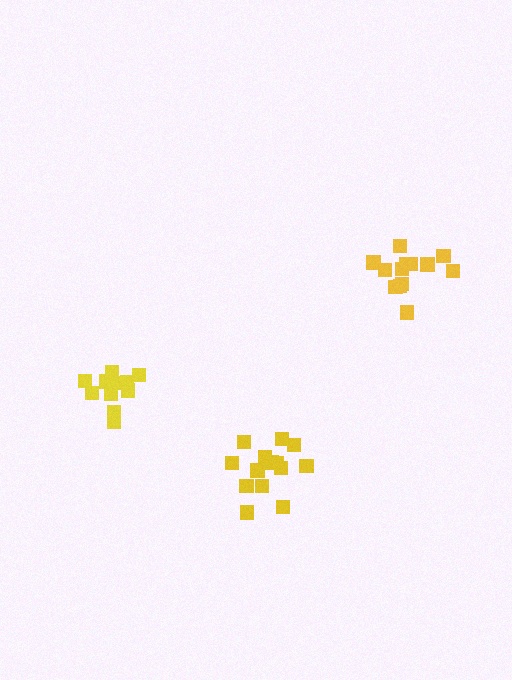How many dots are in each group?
Group 1: 14 dots, Group 2: 12 dots, Group 3: 14 dots (40 total).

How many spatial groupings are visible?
There are 3 spatial groupings.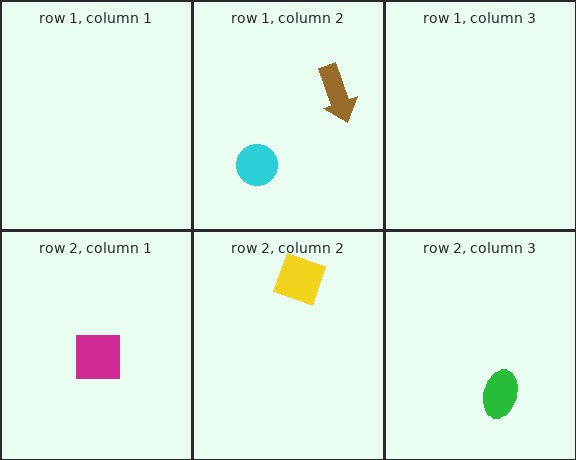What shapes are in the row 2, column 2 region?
The yellow diamond.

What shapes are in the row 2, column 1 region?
The magenta square.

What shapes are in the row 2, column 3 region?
The green ellipse.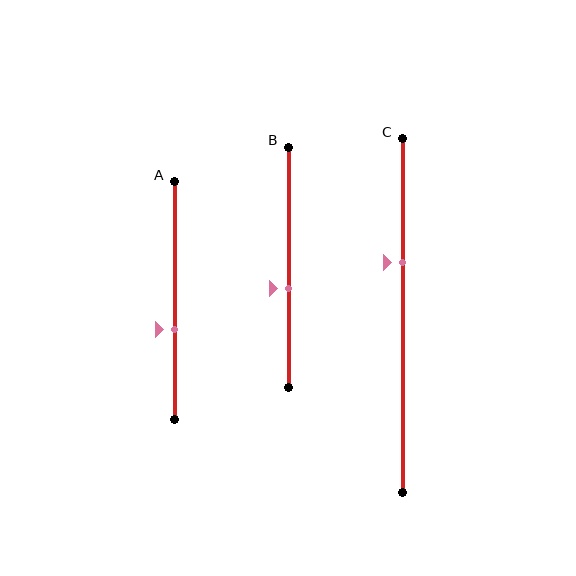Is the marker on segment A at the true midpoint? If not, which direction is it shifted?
No, the marker on segment A is shifted downward by about 12% of the segment length.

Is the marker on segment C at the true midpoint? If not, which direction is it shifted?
No, the marker on segment C is shifted upward by about 15% of the segment length.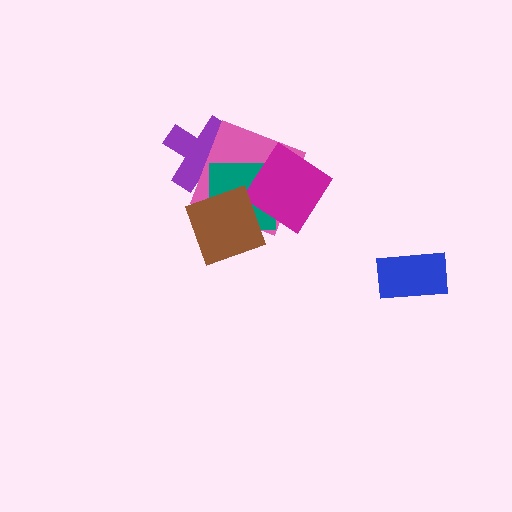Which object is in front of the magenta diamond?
The brown diamond is in front of the magenta diamond.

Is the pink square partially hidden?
Yes, it is partially covered by another shape.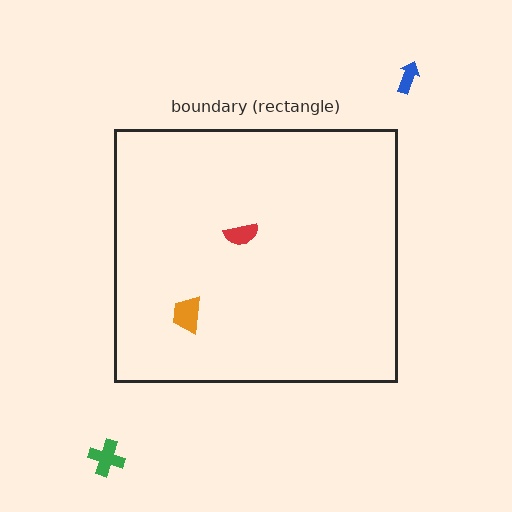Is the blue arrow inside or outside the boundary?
Outside.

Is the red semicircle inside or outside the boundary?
Inside.